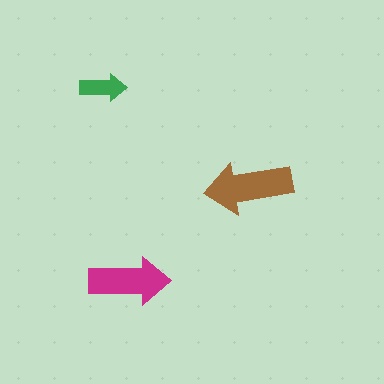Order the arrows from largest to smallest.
the brown one, the magenta one, the green one.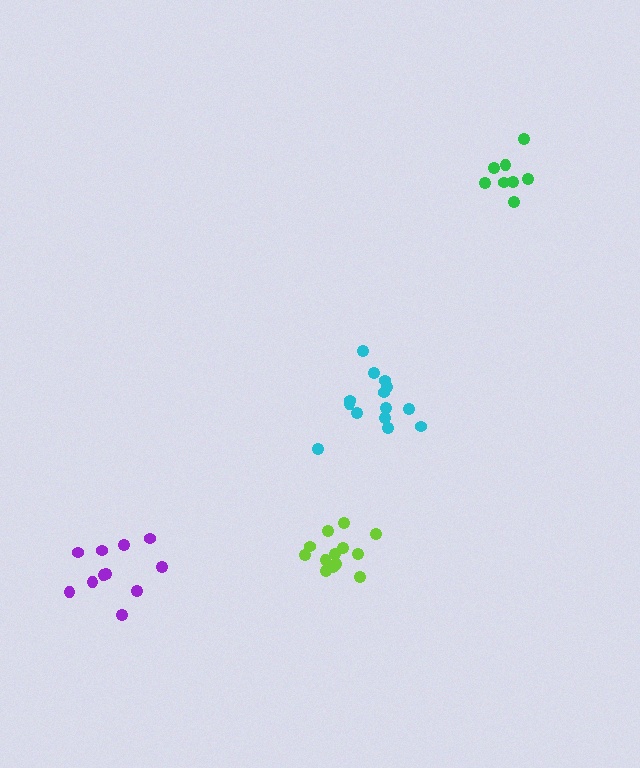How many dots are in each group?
Group 1: 14 dots, Group 2: 13 dots, Group 3: 11 dots, Group 4: 8 dots (46 total).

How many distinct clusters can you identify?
There are 4 distinct clusters.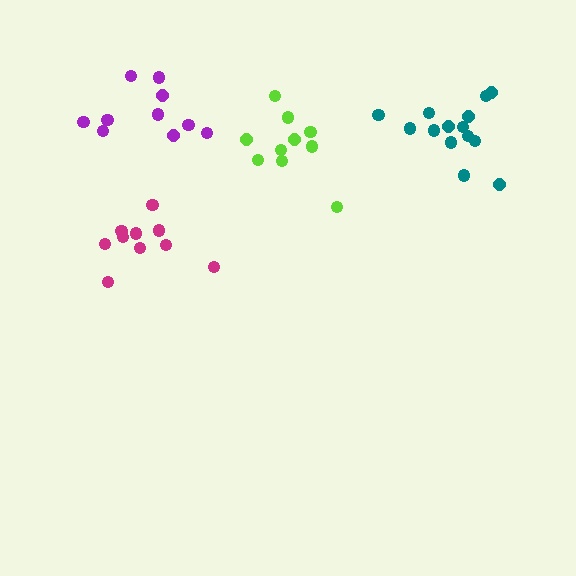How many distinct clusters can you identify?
There are 4 distinct clusters.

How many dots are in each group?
Group 1: 10 dots, Group 2: 14 dots, Group 3: 10 dots, Group 4: 10 dots (44 total).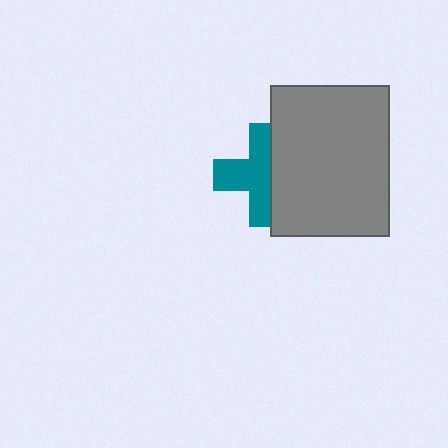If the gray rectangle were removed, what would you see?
You would see the complete teal cross.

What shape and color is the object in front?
The object in front is a gray rectangle.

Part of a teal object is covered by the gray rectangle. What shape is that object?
It is a cross.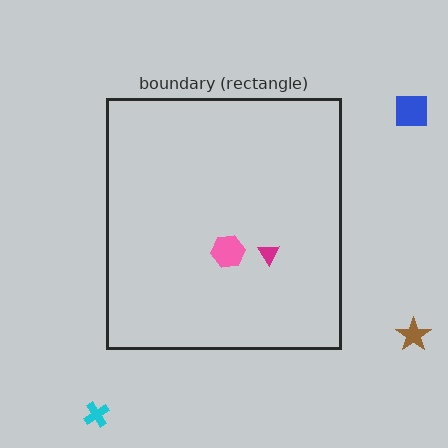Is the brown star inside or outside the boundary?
Outside.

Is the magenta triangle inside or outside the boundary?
Inside.